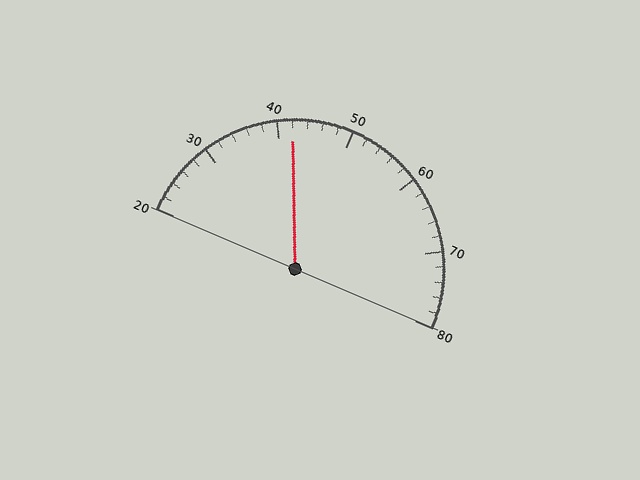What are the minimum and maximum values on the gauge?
The gauge ranges from 20 to 80.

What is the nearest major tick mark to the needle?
The nearest major tick mark is 40.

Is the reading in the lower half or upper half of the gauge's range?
The reading is in the lower half of the range (20 to 80).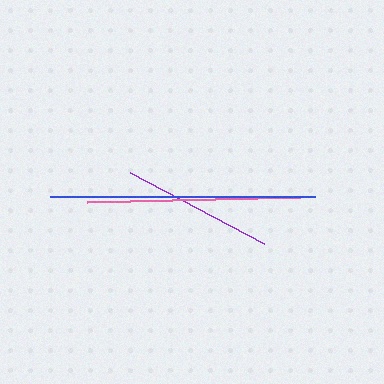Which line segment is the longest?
The blue line is the longest at approximately 265 pixels.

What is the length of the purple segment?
The purple segment is approximately 152 pixels long.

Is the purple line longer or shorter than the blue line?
The blue line is longer than the purple line.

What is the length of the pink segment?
The pink segment is approximately 214 pixels long.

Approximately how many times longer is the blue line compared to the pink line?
The blue line is approximately 1.2 times the length of the pink line.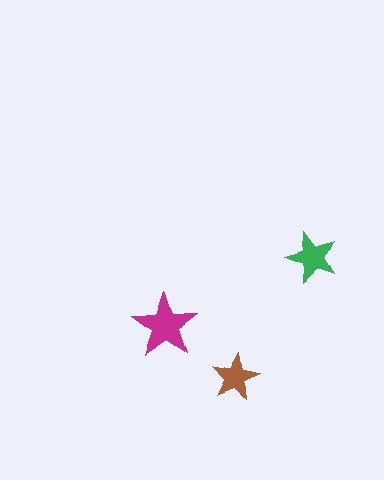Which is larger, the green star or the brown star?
The green one.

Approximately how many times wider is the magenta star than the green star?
About 1.5 times wider.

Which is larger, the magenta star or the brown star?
The magenta one.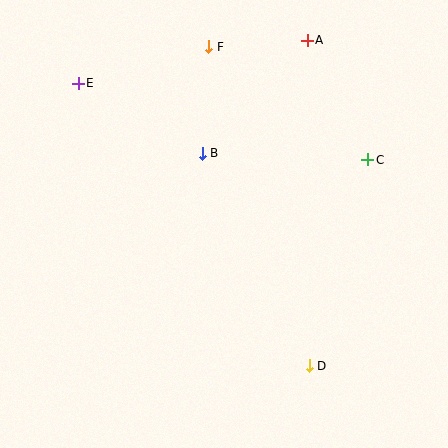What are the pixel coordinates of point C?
Point C is at (368, 160).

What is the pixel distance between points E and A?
The distance between E and A is 233 pixels.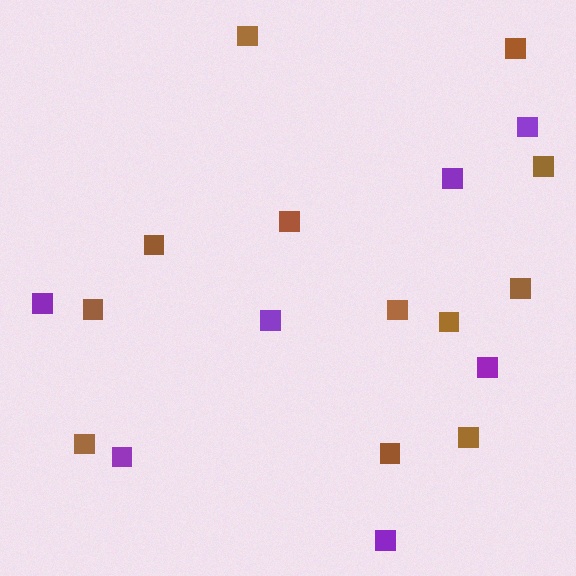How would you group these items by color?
There are 2 groups: one group of purple squares (7) and one group of brown squares (12).